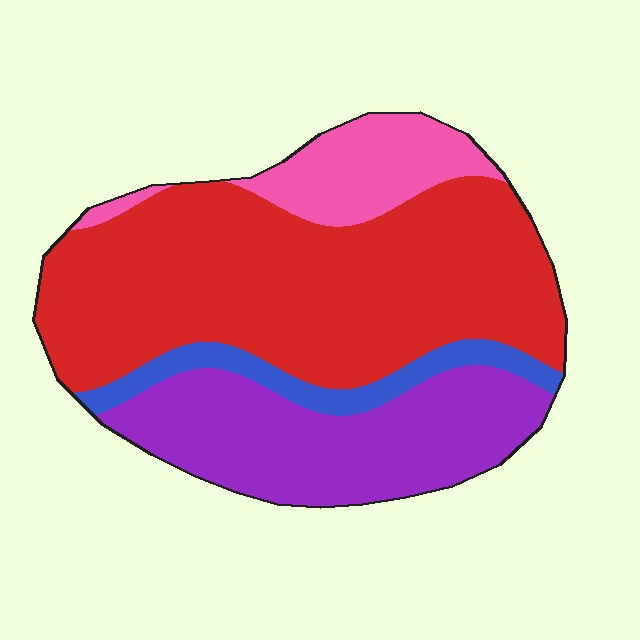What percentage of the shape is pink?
Pink takes up about one eighth (1/8) of the shape.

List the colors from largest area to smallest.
From largest to smallest: red, purple, pink, blue.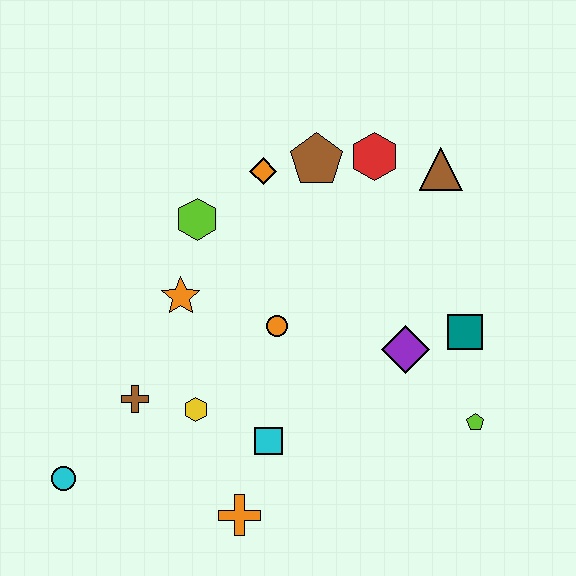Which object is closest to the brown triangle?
The red hexagon is closest to the brown triangle.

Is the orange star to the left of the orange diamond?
Yes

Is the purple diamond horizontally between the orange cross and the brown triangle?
Yes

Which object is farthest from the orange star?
The lime pentagon is farthest from the orange star.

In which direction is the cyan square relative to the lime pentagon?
The cyan square is to the left of the lime pentagon.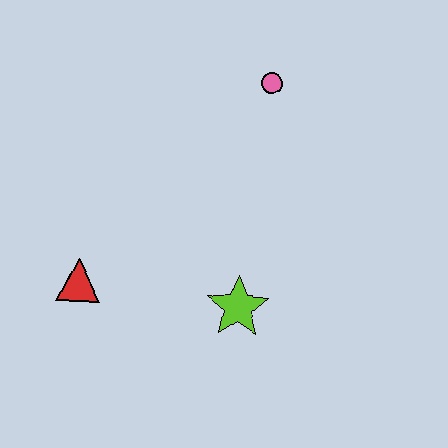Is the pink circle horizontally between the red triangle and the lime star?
No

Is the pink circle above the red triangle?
Yes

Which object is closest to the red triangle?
The lime star is closest to the red triangle.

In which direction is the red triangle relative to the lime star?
The red triangle is to the left of the lime star.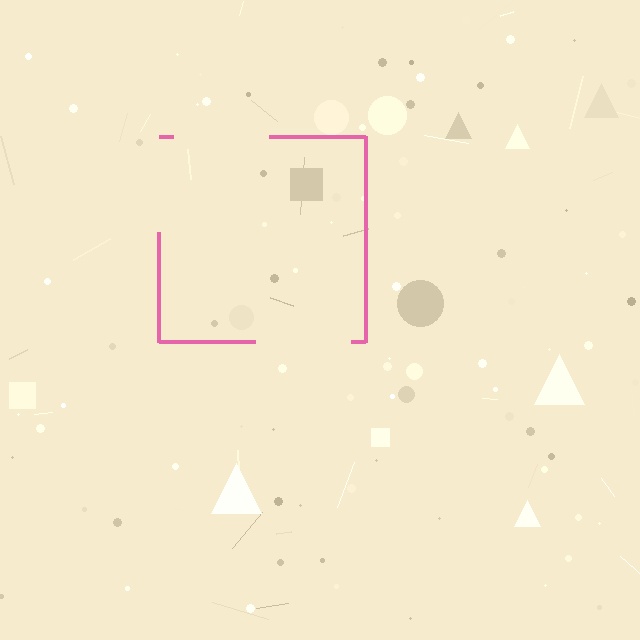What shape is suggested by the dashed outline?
The dashed outline suggests a square.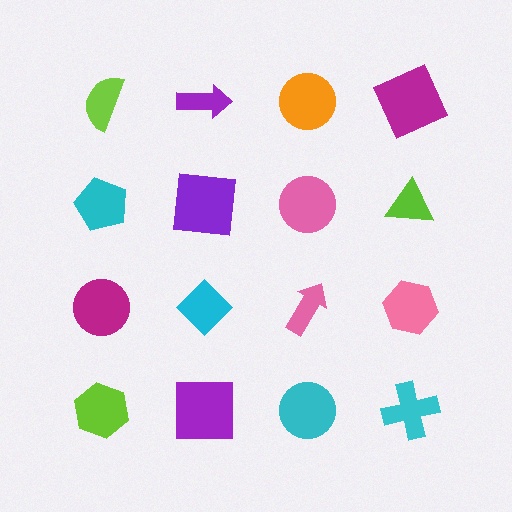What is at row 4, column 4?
A cyan cross.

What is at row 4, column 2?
A purple square.